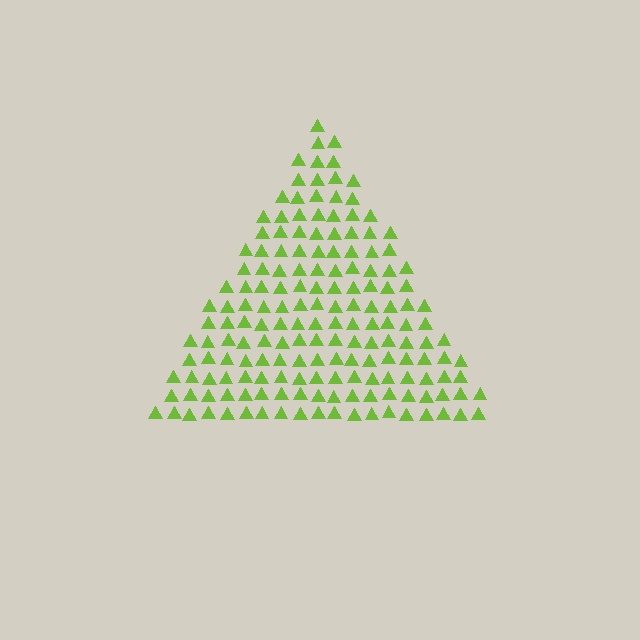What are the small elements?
The small elements are triangles.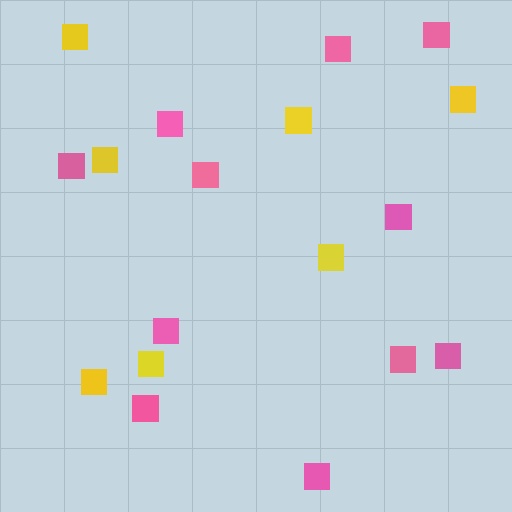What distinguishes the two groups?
There are 2 groups: one group of yellow squares (7) and one group of pink squares (11).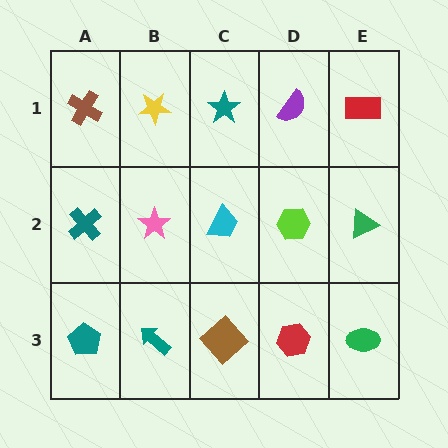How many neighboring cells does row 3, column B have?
3.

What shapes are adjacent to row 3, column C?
A cyan trapezoid (row 2, column C), a teal arrow (row 3, column B), a red hexagon (row 3, column D).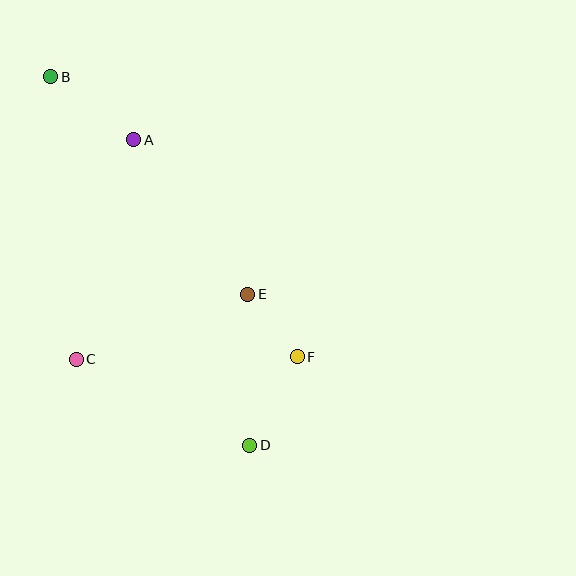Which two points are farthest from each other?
Points B and D are farthest from each other.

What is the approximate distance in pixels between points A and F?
The distance between A and F is approximately 272 pixels.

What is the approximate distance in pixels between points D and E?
The distance between D and E is approximately 151 pixels.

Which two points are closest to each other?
Points E and F are closest to each other.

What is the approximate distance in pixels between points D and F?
The distance between D and F is approximately 100 pixels.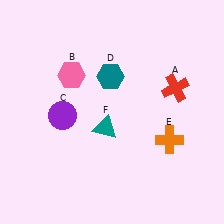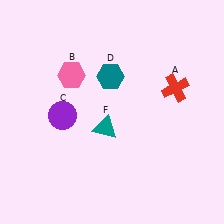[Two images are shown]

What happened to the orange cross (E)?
The orange cross (E) was removed in Image 2. It was in the bottom-right area of Image 1.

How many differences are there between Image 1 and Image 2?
There is 1 difference between the two images.